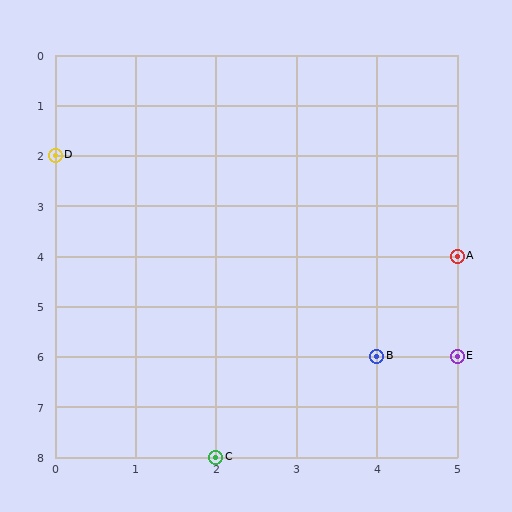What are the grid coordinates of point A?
Point A is at grid coordinates (5, 4).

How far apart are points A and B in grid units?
Points A and B are 1 column and 2 rows apart (about 2.2 grid units diagonally).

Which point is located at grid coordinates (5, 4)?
Point A is at (5, 4).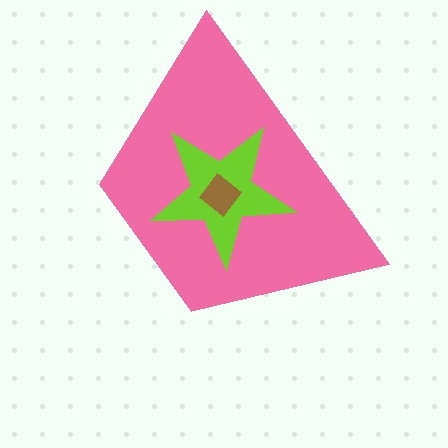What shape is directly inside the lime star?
The brown diamond.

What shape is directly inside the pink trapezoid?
The lime star.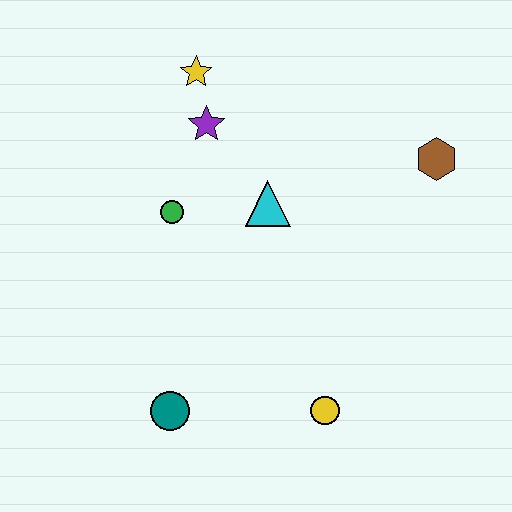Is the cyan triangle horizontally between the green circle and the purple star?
No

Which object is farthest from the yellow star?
The yellow circle is farthest from the yellow star.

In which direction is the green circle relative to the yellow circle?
The green circle is above the yellow circle.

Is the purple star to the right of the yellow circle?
No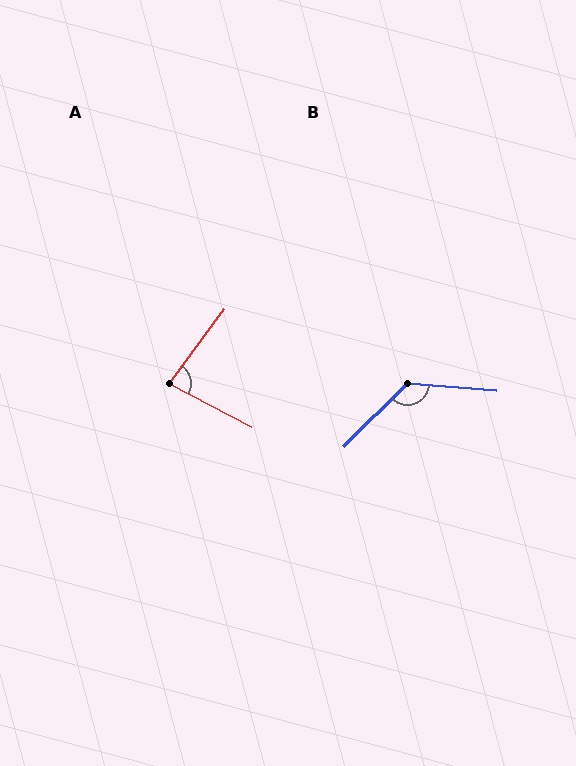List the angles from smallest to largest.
A (81°), B (130°).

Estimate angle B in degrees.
Approximately 130 degrees.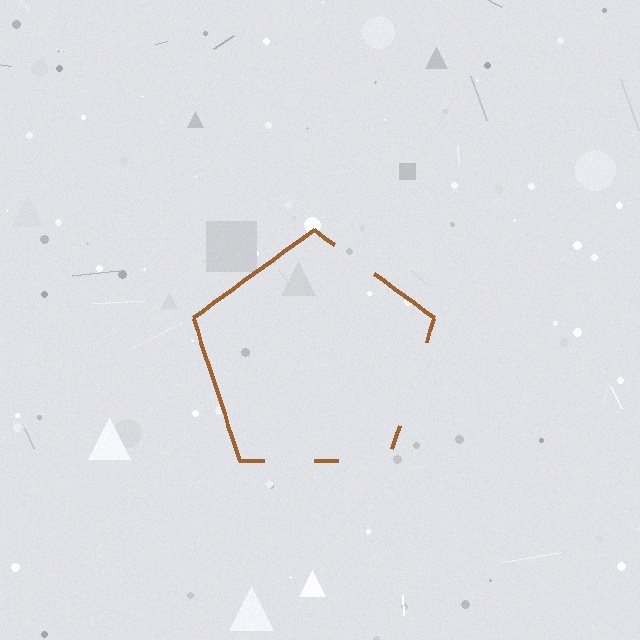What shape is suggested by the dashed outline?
The dashed outline suggests a pentagon.